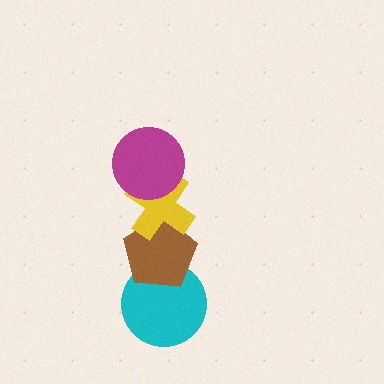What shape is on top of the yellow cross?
The magenta circle is on top of the yellow cross.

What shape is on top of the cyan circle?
The brown pentagon is on top of the cyan circle.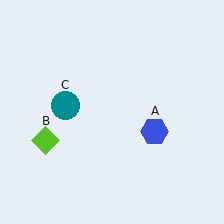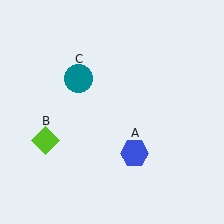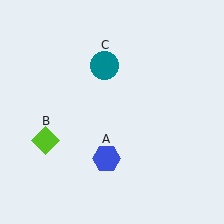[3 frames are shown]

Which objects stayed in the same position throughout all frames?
Lime diamond (object B) remained stationary.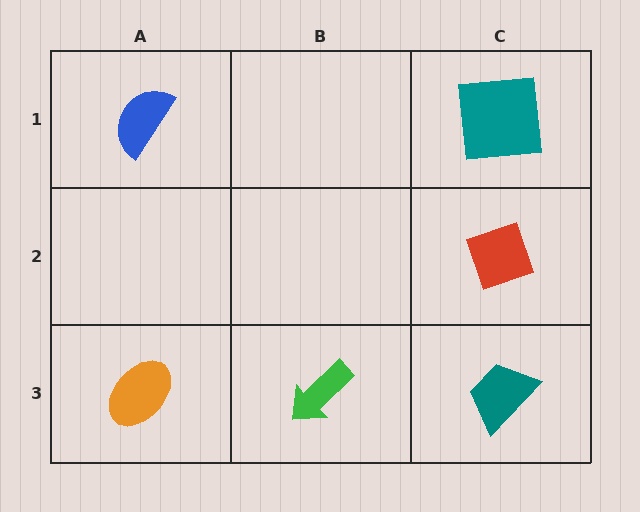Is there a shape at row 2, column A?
No, that cell is empty.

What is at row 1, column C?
A teal square.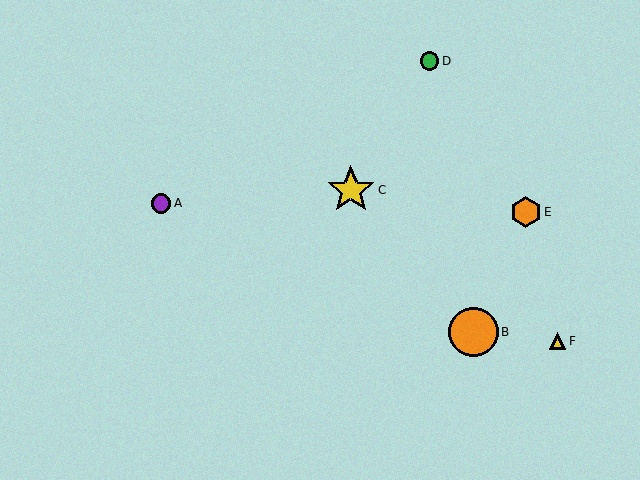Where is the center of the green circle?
The center of the green circle is at (430, 61).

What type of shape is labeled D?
Shape D is a green circle.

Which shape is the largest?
The orange circle (labeled B) is the largest.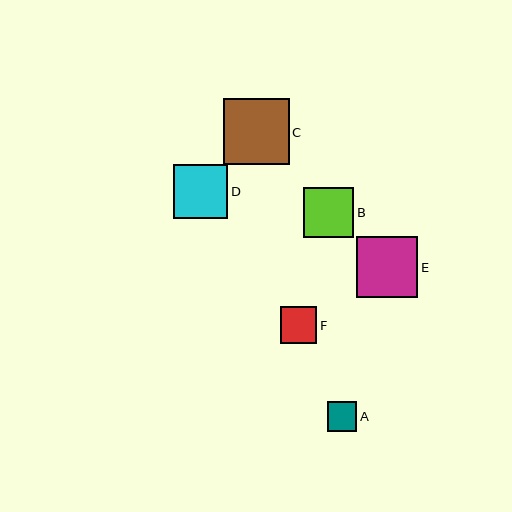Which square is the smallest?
Square A is the smallest with a size of approximately 30 pixels.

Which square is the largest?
Square C is the largest with a size of approximately 66 pixels.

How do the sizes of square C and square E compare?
Square C and square E are approximately the same size.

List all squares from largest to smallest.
From largest to smallest: C, E, D, B, F, A.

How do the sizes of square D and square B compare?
Square D and square B are approximately the same size.